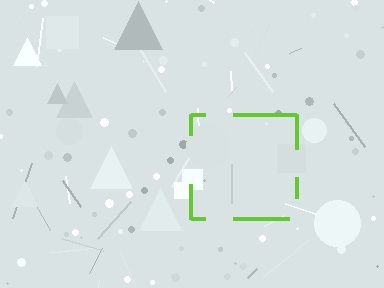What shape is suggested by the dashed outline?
The dashed outline suggests a square.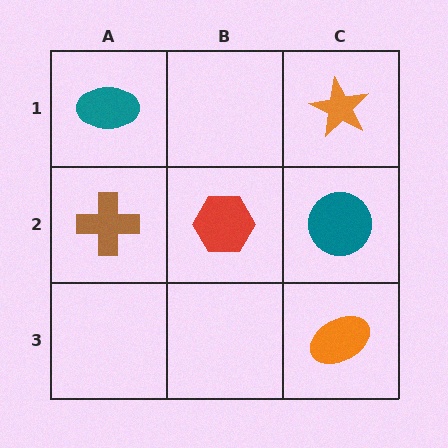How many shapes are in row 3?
1 shape.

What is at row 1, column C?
An orange star.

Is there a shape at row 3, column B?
No, that cell is empty.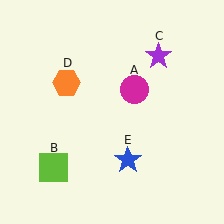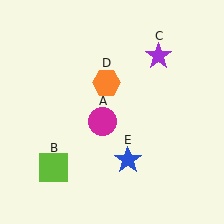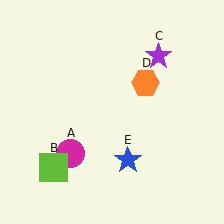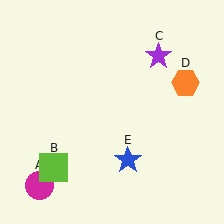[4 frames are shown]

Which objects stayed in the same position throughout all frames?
Lime square (object B) and purple star (object C) and blue star (object E) remained stationary.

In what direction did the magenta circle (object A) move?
The magenta circle (object A) moved down and to the left.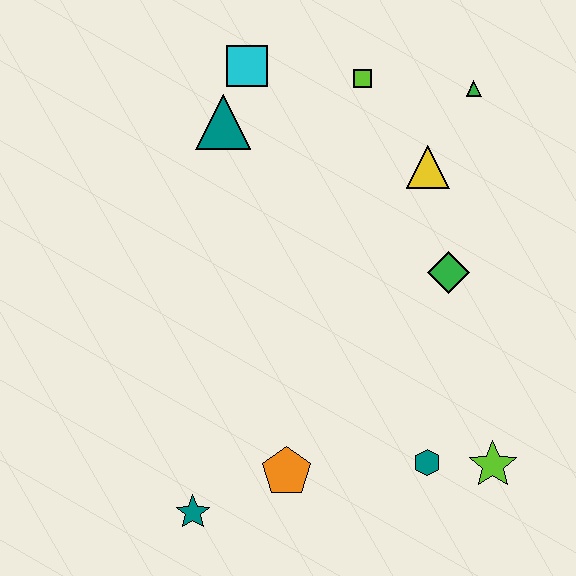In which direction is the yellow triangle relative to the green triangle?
The yellow triangle is below the green triangle.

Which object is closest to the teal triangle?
The cyan square is closest to the teal triangle.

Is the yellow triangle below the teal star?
No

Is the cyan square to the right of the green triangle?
No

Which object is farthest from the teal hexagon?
The cyan square is farthest from the teal hexagon.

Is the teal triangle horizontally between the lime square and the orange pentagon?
No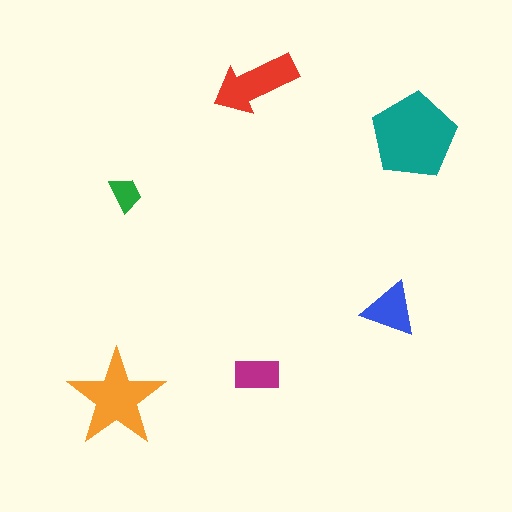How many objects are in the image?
There are 6 objects in the image.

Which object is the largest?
The teal pentagon.